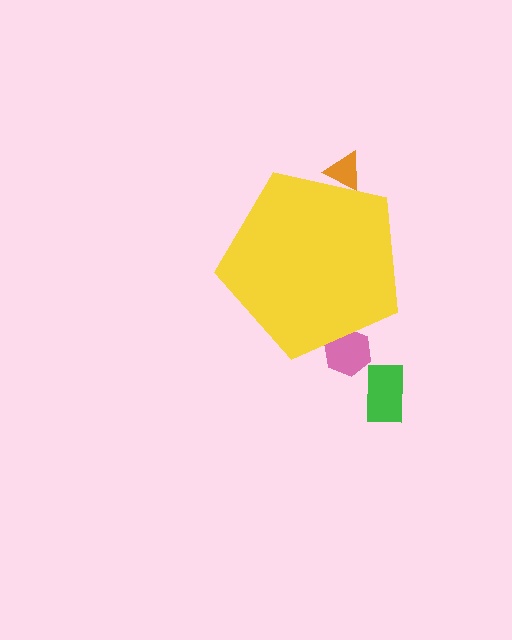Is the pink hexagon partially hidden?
Yes, the pink hexagon is partially hidden behind the yellow pentagon.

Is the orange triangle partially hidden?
Yes, the orange triangle is partially hidden behind the yellow pentagon.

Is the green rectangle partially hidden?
No, the green rectangle is fully visible.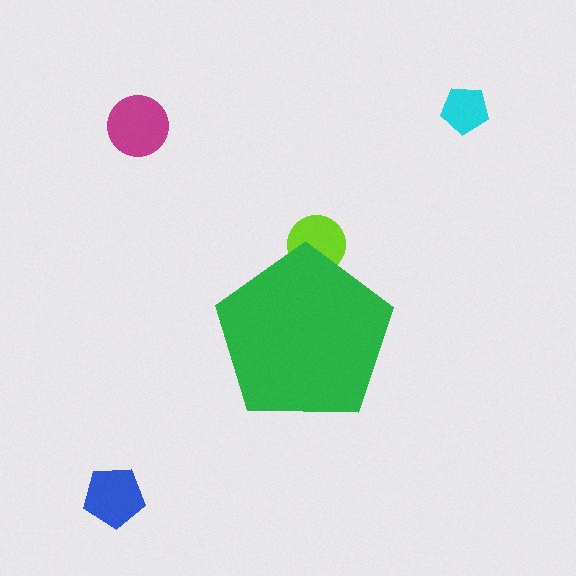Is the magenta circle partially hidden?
No, the magenta circle is fully visible.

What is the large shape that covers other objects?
A green pentagon.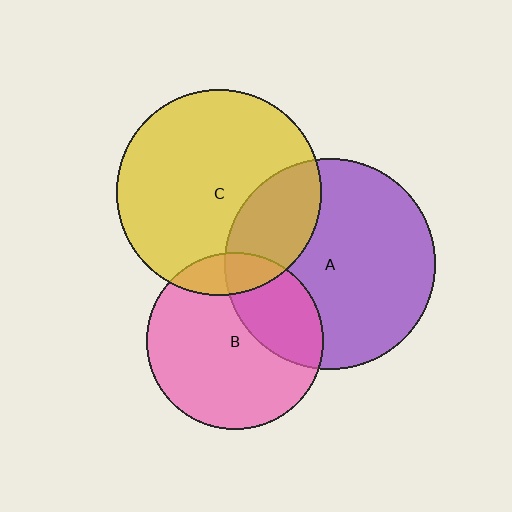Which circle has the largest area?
Circle A (purple).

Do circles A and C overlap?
Yes.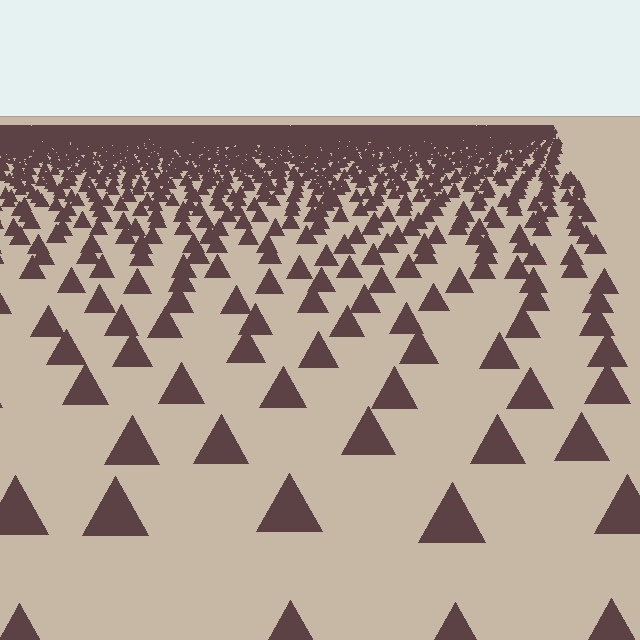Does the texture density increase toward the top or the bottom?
Density increases toward the top.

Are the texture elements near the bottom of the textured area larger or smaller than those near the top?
Larger. Near the bottom, elements are closer to the viewer and appear at a bigger on-screen size.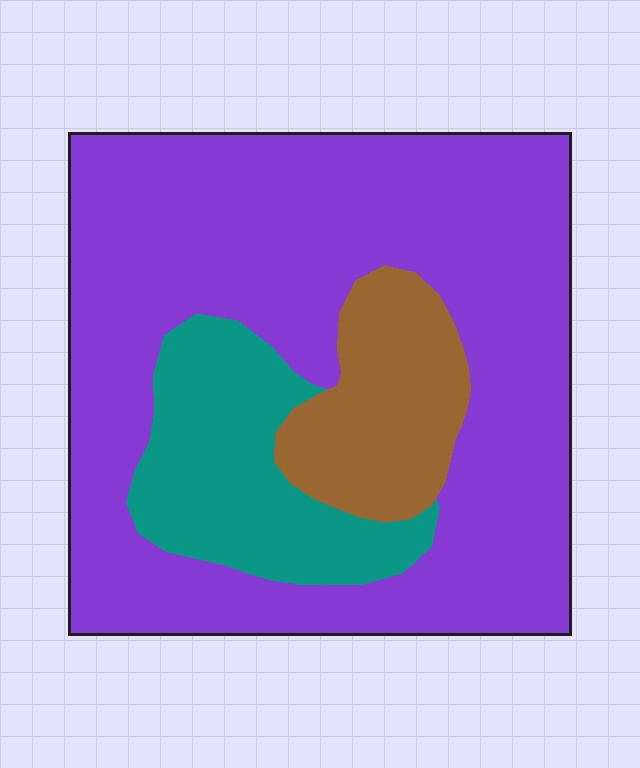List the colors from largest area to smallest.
From largest to smallest: purple, teal, brown.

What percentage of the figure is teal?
Teal covers roughly 15% of the figure.